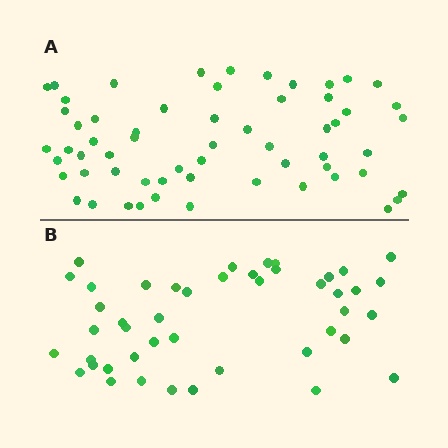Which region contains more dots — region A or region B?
Region A (the top region) has more dots.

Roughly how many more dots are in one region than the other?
Region A has approximately 15 more dots than region B.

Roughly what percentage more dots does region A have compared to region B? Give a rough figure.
About 35% more.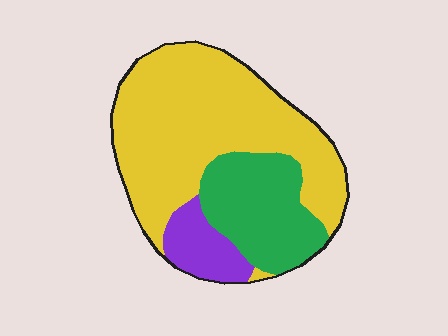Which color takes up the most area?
Yellow, at roughly 65%.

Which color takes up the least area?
Purple, at roughly 10%.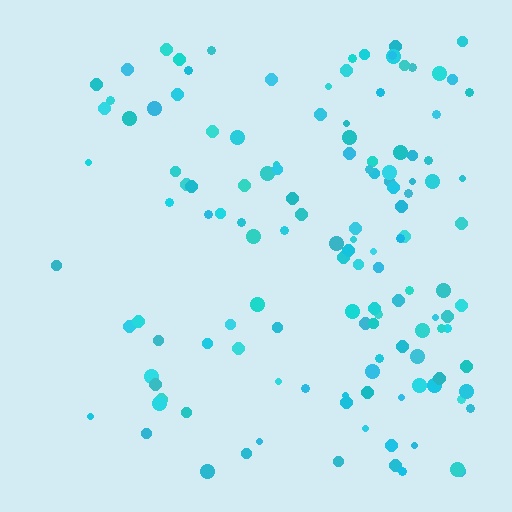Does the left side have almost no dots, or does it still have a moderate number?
Still a moderate number, just noticeably fewer than the right.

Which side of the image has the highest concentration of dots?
The right.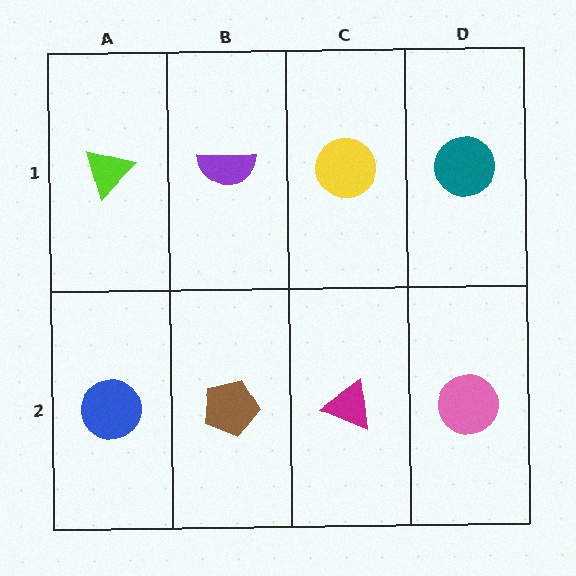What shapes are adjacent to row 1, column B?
A brown pentagon (row 2, column B), a lime triangle (row 1, column A), a yellow circle (row 1, column C).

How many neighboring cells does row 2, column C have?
3.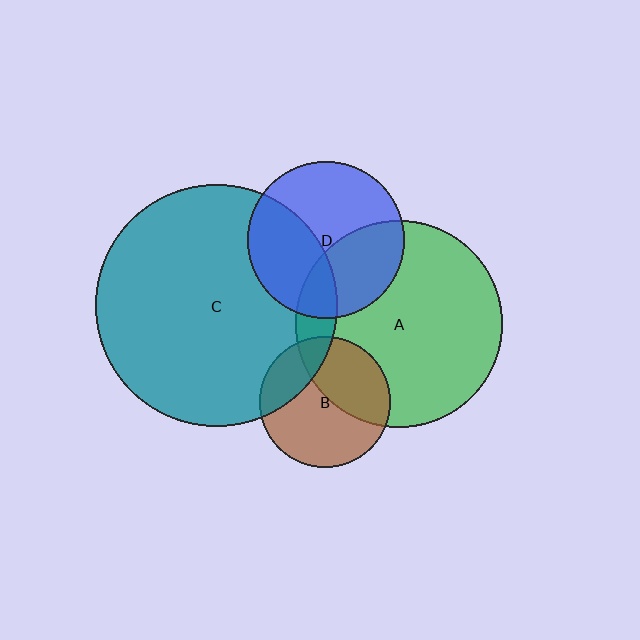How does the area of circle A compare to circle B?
Approximately 2.5 times.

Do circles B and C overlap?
Yes.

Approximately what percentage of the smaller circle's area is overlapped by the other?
Approximately 25%.